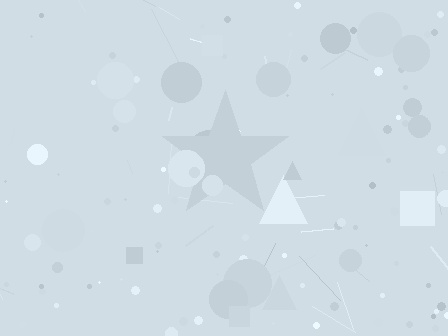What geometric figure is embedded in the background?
A star is embedded in the background.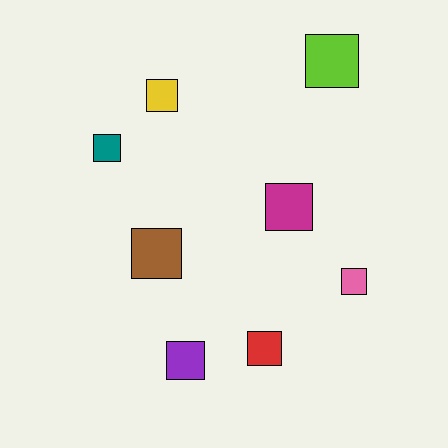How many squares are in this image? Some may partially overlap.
There are 8 squares.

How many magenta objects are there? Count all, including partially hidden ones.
There is 1 magenta object.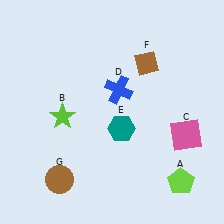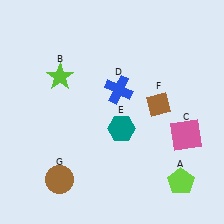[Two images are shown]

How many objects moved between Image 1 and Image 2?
2 objects moved between the two images.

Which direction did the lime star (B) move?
The lime star (B) moved up.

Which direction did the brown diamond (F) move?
The brown diamond (F) moved down.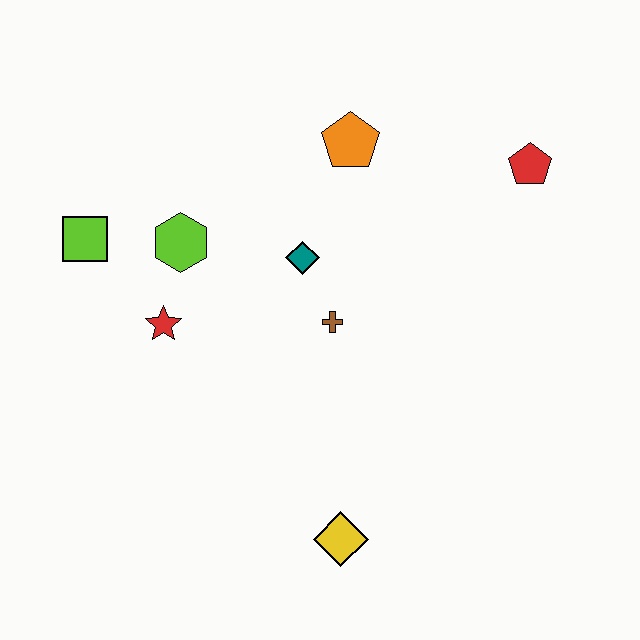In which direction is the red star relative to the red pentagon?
The red star is to the left of the red pentagon.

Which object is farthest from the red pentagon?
The lime square is farthest from the red pentagon.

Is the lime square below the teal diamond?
No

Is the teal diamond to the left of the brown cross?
Yes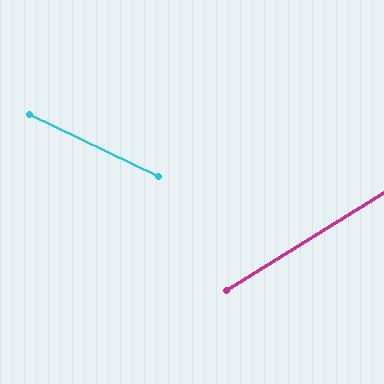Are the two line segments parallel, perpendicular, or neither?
Neither parallel nor perpendicular — they differ by about 58°.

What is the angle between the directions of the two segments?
Approximately 58 degrees.